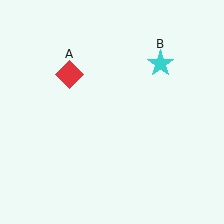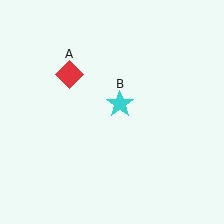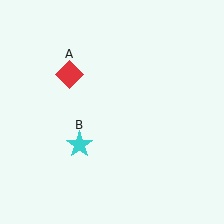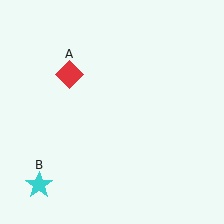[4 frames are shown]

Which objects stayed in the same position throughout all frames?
Red diamond (object A) remained stationary.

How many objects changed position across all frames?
1 object changed position: cyan star (object B).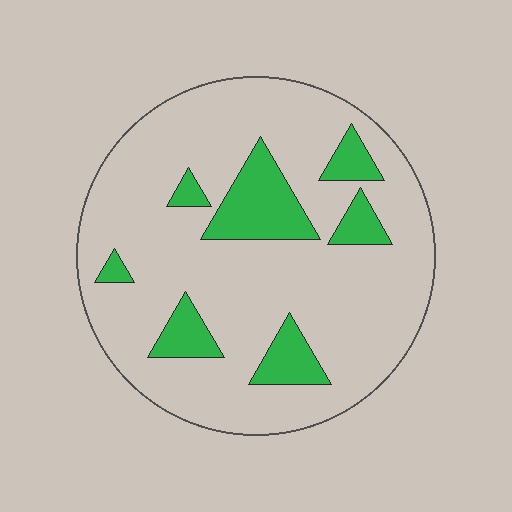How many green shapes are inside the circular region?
7.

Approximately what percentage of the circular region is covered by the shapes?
Approximately 15%.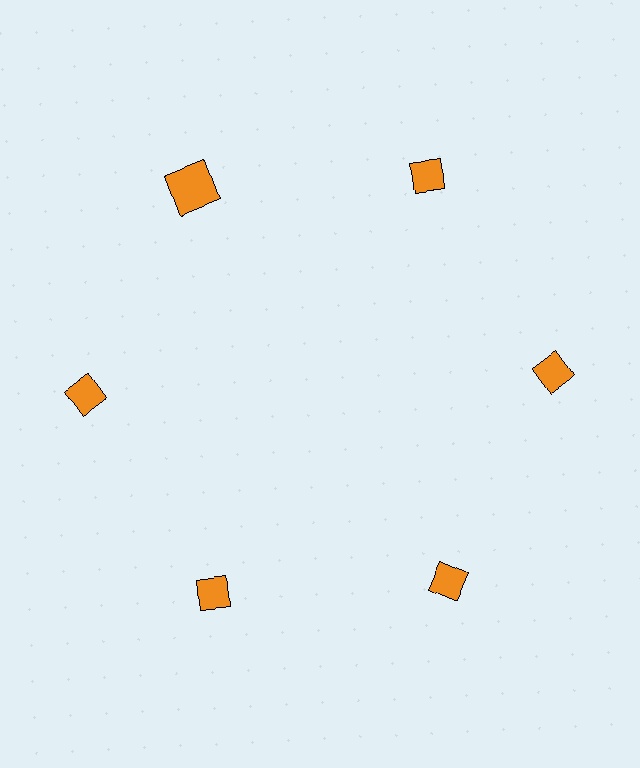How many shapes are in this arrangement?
There are 6 shapes arranged in a ring pattern.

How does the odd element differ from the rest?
It has a different shape: square instead of diamond.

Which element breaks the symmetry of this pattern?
The orange square at roughly the 11 o'clock position breaks the symmetry. All other shapes are orange diamonds.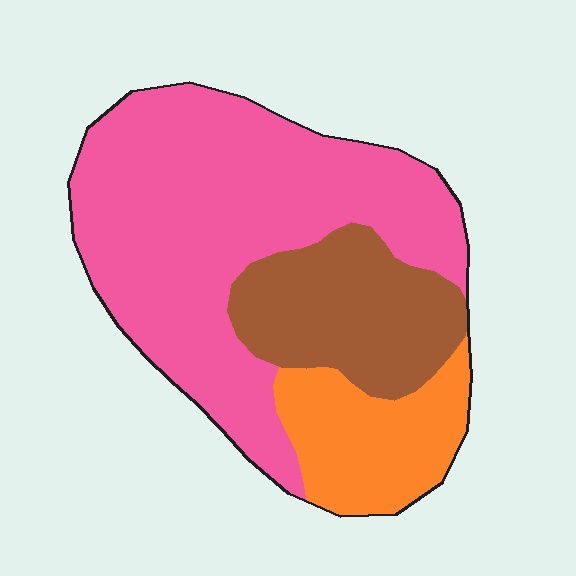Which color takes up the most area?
Pink, at roughly 60%.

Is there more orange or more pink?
Pink.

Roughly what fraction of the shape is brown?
Brown takes up less than a quarter of the shape.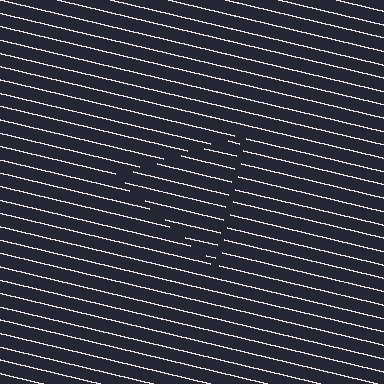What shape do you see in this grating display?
An illusory triangle. The interior of the shape contains the same grating, shifted by half a period — the contour is defined by the phase discontinuity where line-ends from the inner and outer gratings abut.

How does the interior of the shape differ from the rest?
The interior of the shape contains the same grating, shifted by half a period — the contour is defined by the phase discontinuity where line-ends from the inner and outer gratings abut.